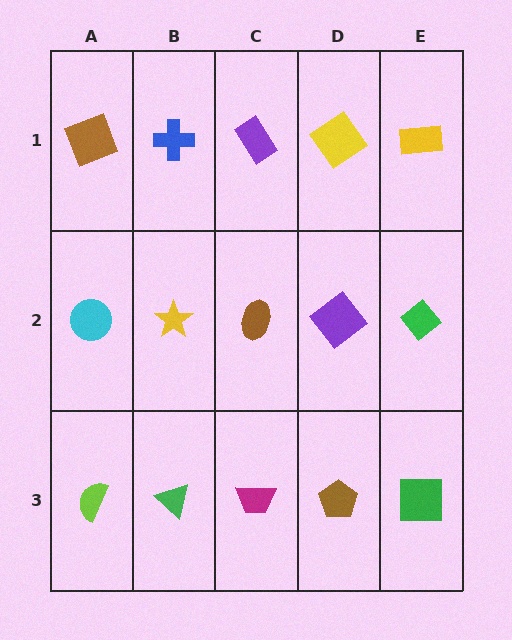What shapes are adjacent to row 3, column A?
A cyan circle (row 2, column A), a green triangle (row 3, column B).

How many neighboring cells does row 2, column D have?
4.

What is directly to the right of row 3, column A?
A green triangle.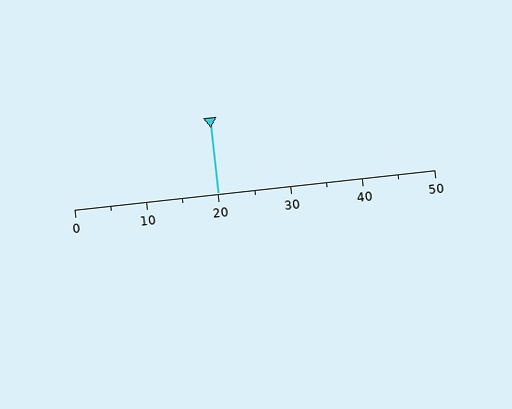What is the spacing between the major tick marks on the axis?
The major ticks are spaced 10 apart.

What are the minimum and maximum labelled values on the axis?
The axis runs from 0 to 50.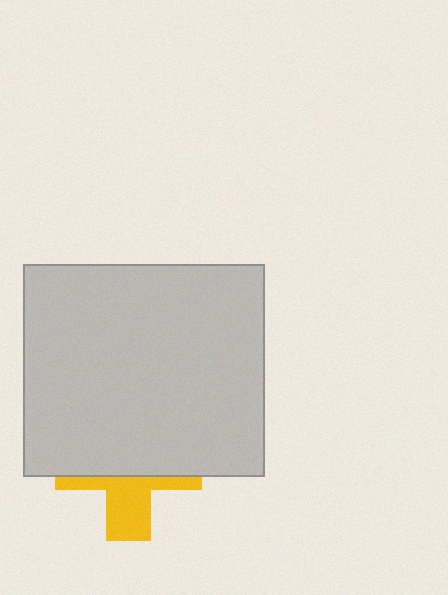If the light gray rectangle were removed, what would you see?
You would see the complete yellow cross.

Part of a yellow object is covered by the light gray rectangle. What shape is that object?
It is a cross.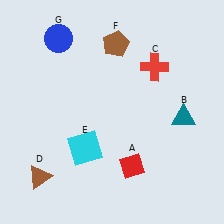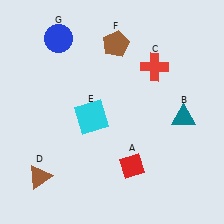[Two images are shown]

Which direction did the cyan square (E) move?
The cyan square (E) moved up.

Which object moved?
The cyan square (E) moved up.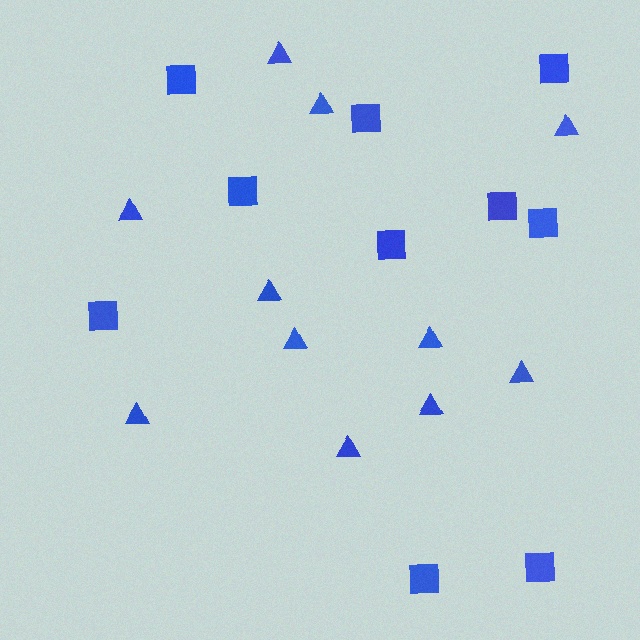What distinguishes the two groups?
There are 2 groups: one group of squares (10) and one group of triangles (11).